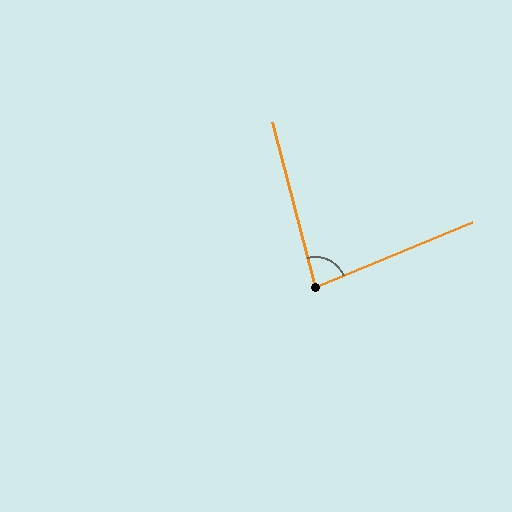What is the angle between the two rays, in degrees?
Approximately 82 degrees.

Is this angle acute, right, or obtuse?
It is acute.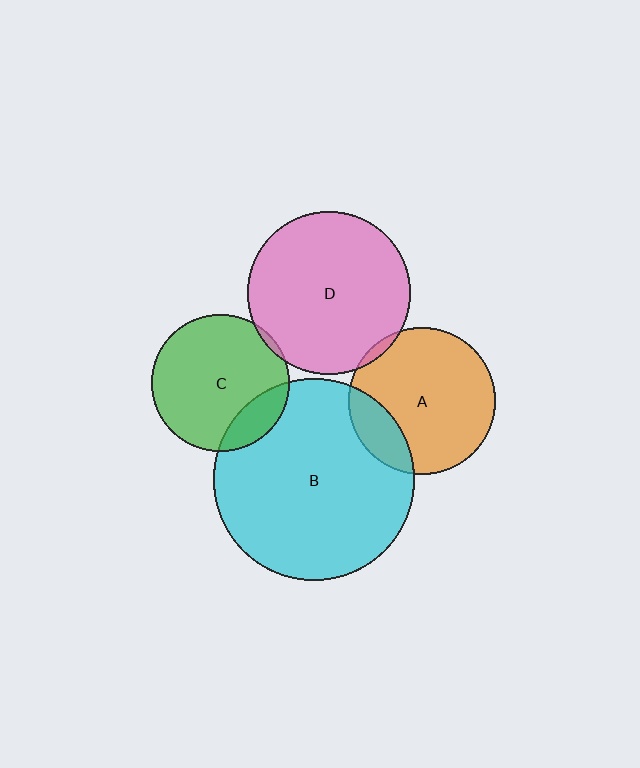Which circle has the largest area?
Circle B (cyan).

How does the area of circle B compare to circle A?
Approximately 1.9 times.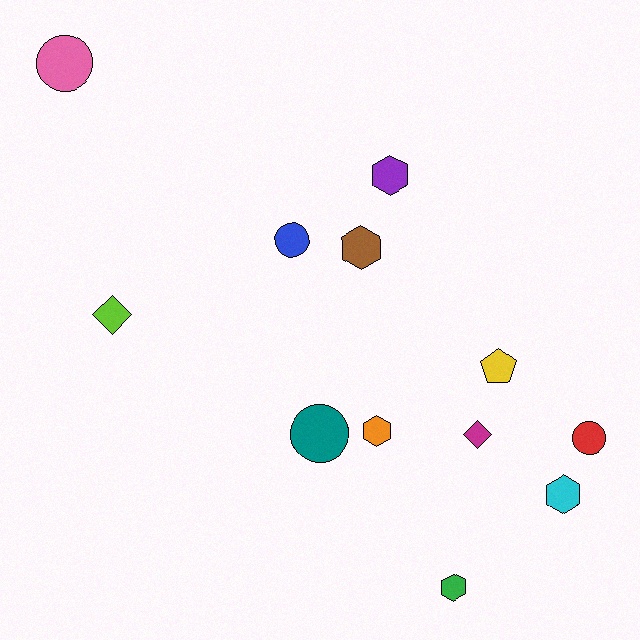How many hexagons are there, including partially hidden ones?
There are 5 hexagons.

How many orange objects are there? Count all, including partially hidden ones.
There is 1 orange object.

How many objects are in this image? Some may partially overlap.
There are 12 objects.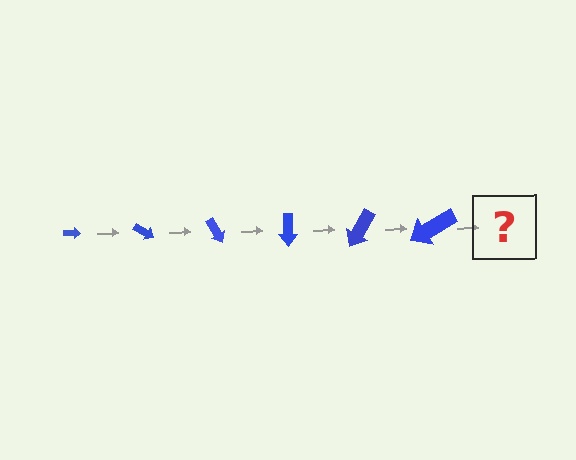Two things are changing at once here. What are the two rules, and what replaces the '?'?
The two rules are that the arrow grows larger each step and it rotates 30 degrees each step. The '?' should be an arrow, larger than the previous one and rotated 180 degrees from the start.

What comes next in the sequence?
The next element should be an arrow, larger than the previous one and rotated 180 degrees from the start.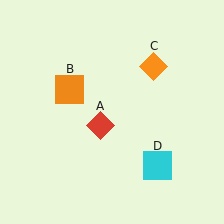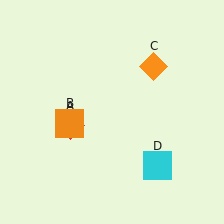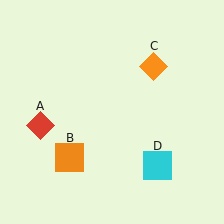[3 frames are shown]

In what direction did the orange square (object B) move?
The orange square (object B) moved down.